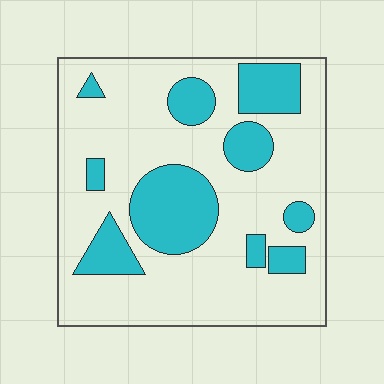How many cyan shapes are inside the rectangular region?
10.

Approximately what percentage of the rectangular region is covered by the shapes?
Approximately 25%.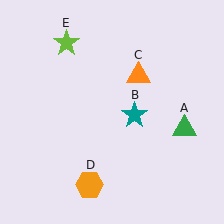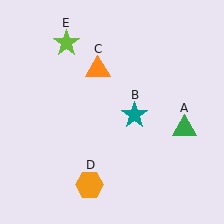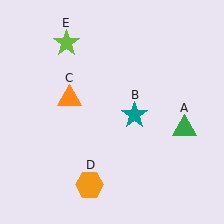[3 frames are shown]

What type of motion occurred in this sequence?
The orange triangle (object C) rotated counterclockwise around the center of the scene.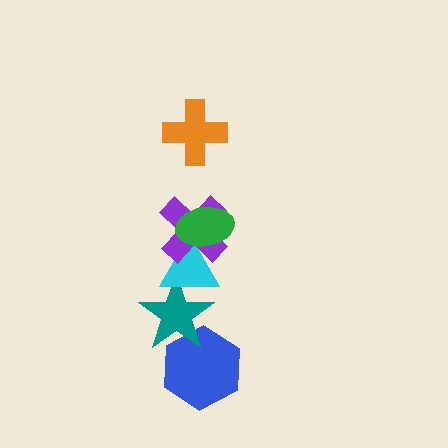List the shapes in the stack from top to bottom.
From top to bottom: the orange cross, the green ellipse, the purple cross, the cyan triangle, the teal star, the blue hexagon.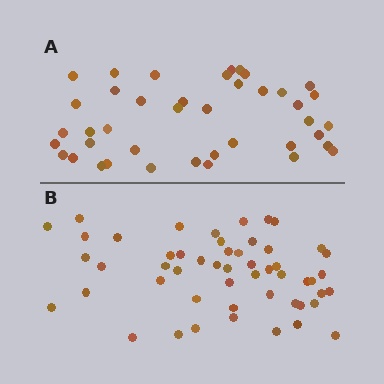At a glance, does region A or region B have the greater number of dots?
Region B (the bottom region) has more dots.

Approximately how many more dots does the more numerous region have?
Region B has roughly 12 or so more dots than region A.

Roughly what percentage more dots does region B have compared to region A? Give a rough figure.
About 25% more.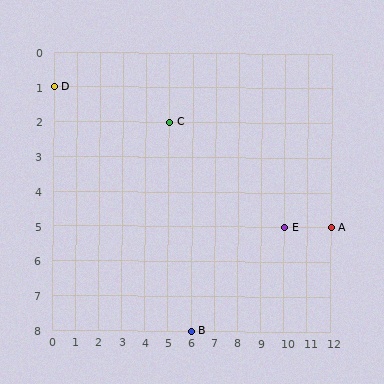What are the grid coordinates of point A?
Point A is at grid coordinates (12, 5).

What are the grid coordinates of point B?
Point B is at grid coordinates (6, 8).